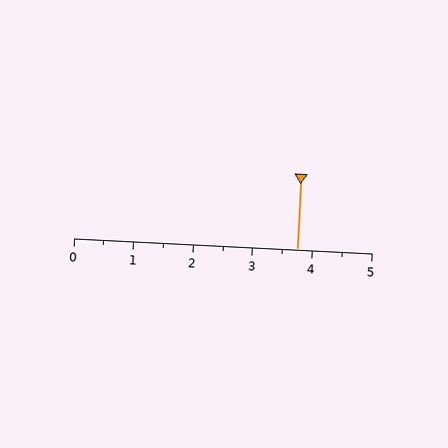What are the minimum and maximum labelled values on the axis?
The axis runs from 0 to 5.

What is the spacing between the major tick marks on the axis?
The major ticks are spaced 1 apart.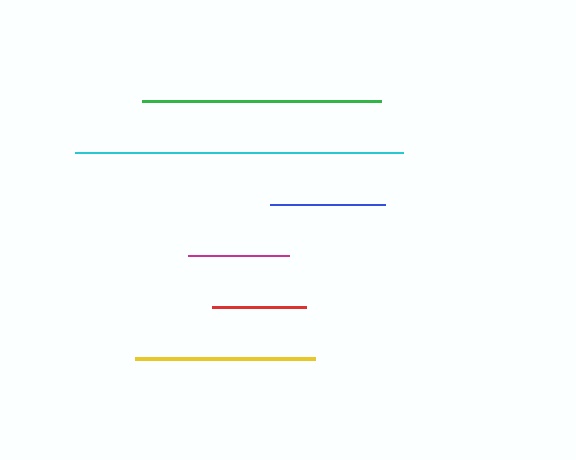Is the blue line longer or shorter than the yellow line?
The yellow line is longer than the blue line.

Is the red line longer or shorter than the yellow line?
The yellow line is longer than the red line.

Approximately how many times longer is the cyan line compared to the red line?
The cyan line is approximately 3.5 times the length of the red line.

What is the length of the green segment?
The green segment is approximately 238 pixels long.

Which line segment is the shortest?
The red line is the shortest at approximately 94 pixels.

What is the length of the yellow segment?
The yellow segment is approximately 180 pixels long.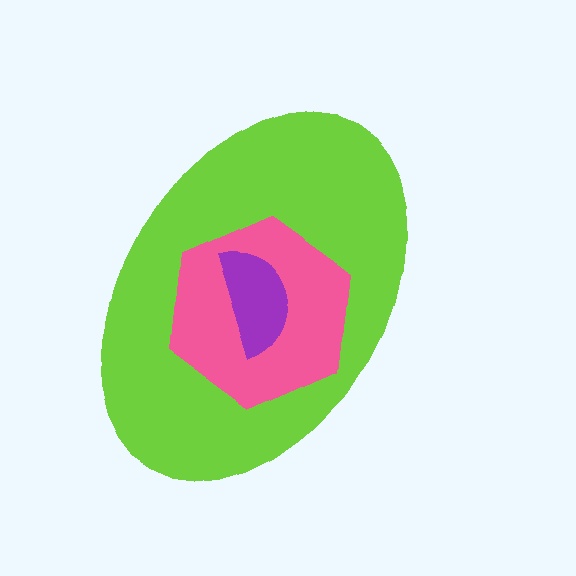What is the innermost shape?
The purple semicircle.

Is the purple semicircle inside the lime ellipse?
Yes.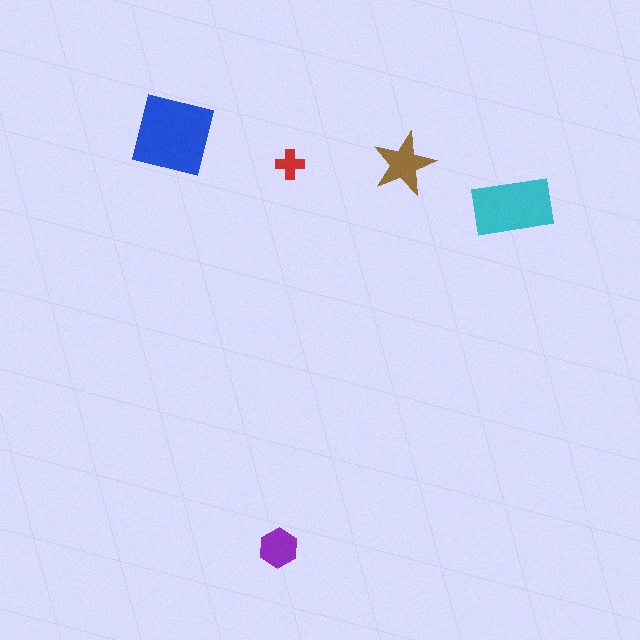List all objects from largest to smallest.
The blue square, the cyan rectangle, the brown star, the purple hexagon, the red cross.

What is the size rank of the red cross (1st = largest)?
5th.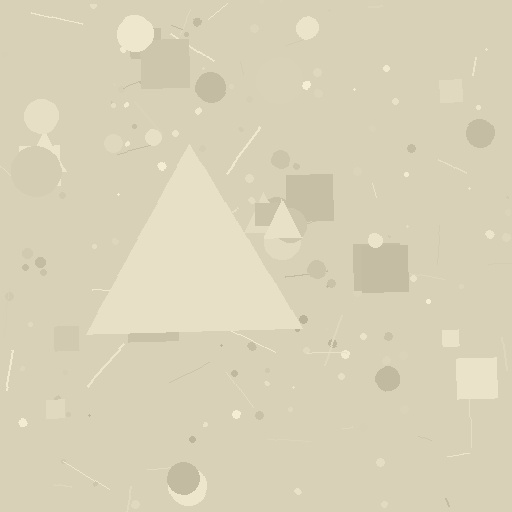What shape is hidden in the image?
A triangle is hidden in the image.